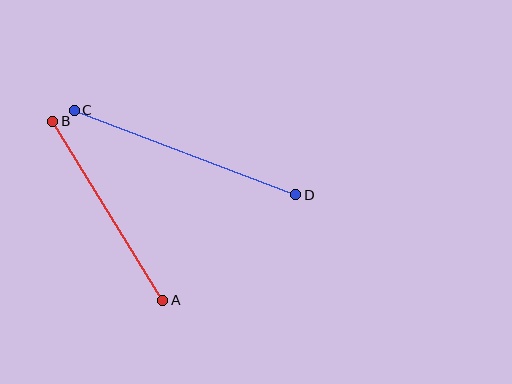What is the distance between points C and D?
The distance is approximately 237 pixels.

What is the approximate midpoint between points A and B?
The midpoint is at approximately (108, 211) pixels.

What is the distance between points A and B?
The distance is approximately 210 pixels.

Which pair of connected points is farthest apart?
Points C and D are farthest apart.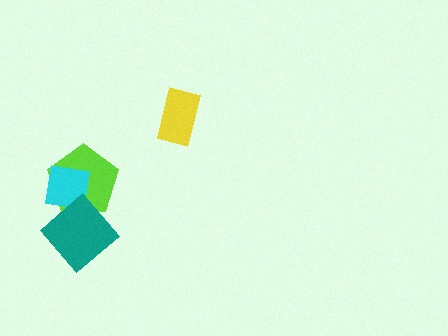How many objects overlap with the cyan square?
2 objects overlap with the cyan square.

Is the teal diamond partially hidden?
No, no other shape covers it.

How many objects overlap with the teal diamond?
2 objects overlap with the teal diamond.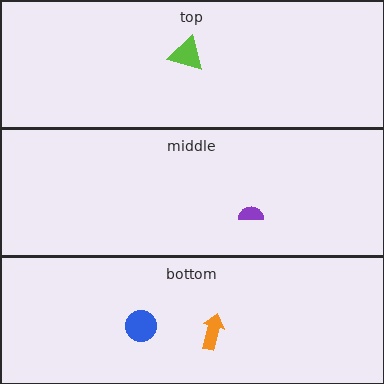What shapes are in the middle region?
The purple semicircle.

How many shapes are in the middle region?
1.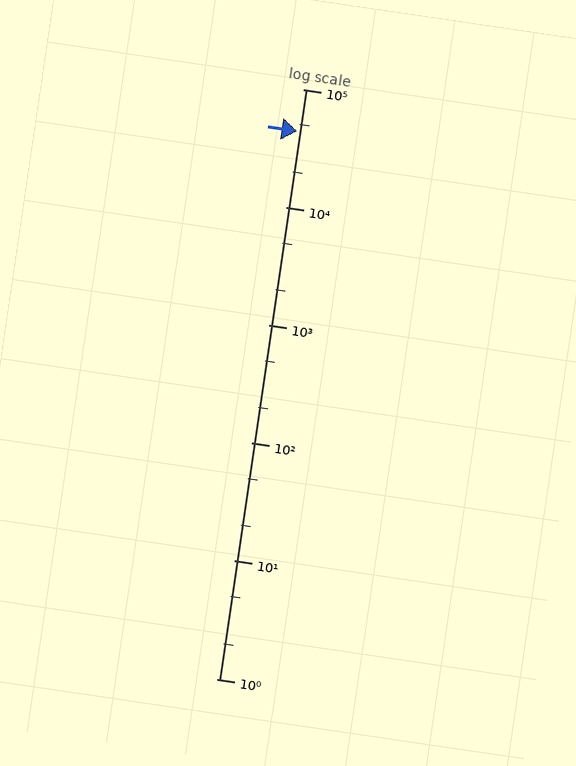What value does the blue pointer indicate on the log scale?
The pointer indicates approximately 44000.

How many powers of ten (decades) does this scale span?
The scale spans 5 decades, from 1 to 100000.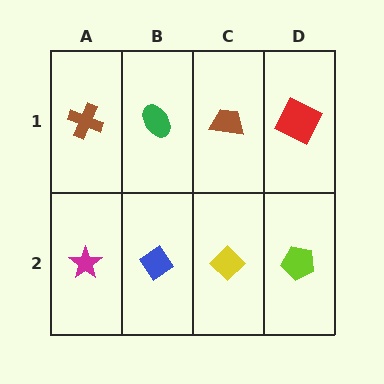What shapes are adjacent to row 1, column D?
A lime pentagon (row 2, column D), a brown trapezoid (row 1, column C).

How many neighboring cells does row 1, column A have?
2.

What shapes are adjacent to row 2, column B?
A green ellipse (row 1, column B), a magenta star (row 2, column A), a yellow diamond (row 2, column C).